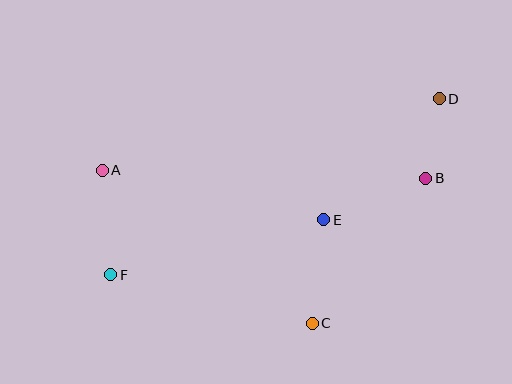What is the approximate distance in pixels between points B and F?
The distance between B and F is approximately 329 pixels.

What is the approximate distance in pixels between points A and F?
The distance between A and F is approximately 105 pixels.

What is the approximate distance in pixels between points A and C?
The distance between A and C is approximately 260 pixels.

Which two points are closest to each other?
Points B and D are closest to each other.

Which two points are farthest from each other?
Points D and F are farthest from each other.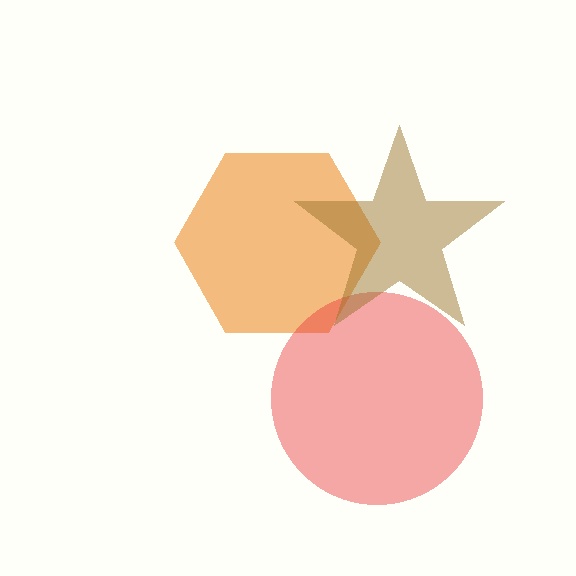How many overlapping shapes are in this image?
There are 3 overlapping shapes in the image.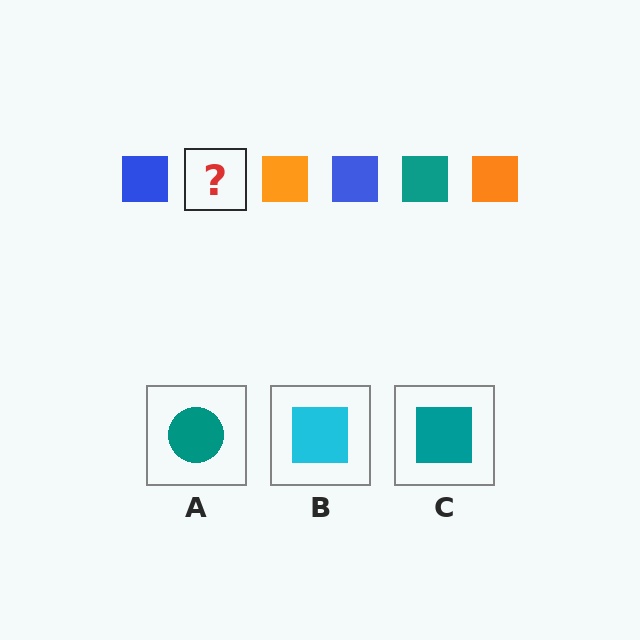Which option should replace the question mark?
Option C.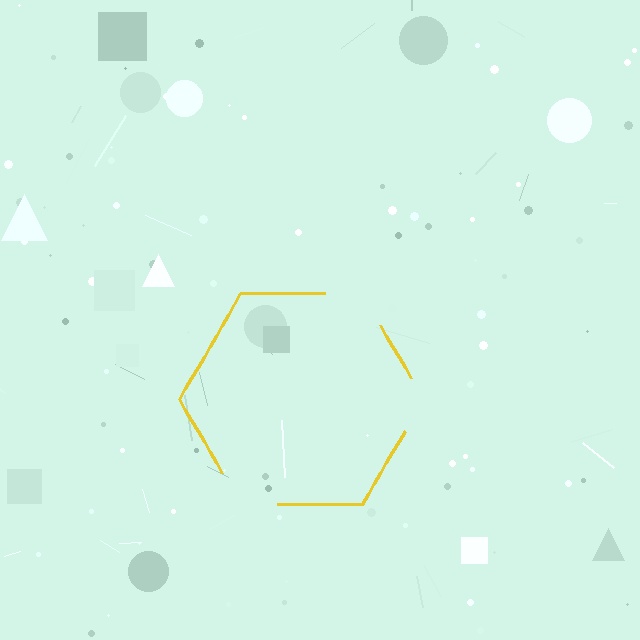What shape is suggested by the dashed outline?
The dashed outline suggests a hexagon.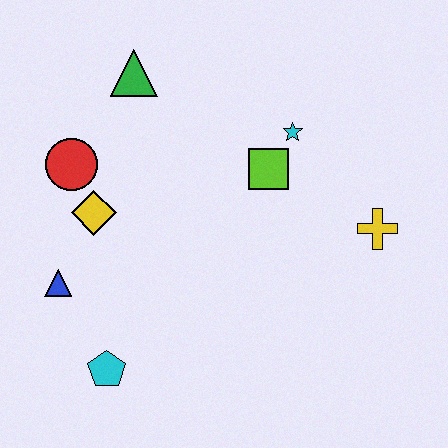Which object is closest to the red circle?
The yellow diamond is closest to the red circle.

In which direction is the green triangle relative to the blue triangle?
The green triangle is above the blue triangle.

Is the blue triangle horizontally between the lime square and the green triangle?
No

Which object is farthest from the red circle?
The yellow cross is farthest from the red circle.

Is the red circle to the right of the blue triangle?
Yes